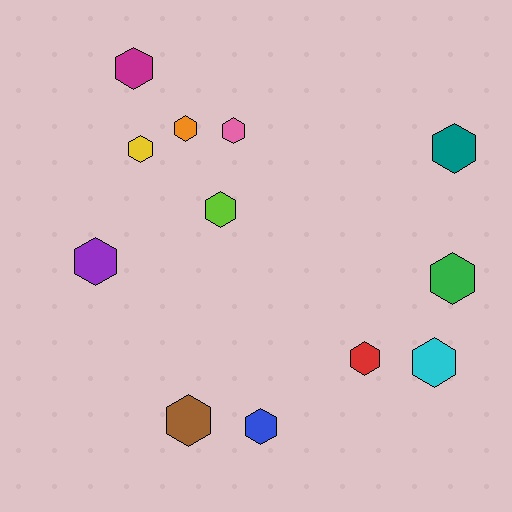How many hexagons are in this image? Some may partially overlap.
There are 12 hexagons.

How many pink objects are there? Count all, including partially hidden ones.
There is 1 pink object.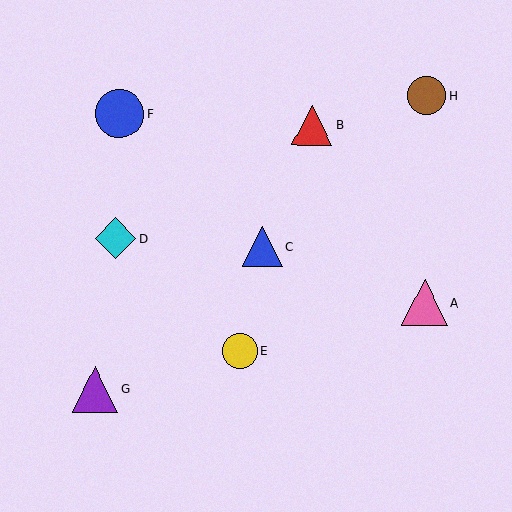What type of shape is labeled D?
Shape D is a cyan diamond.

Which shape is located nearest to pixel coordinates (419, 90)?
The brown circle (labeled H) at (427, 96) is nearest to that location.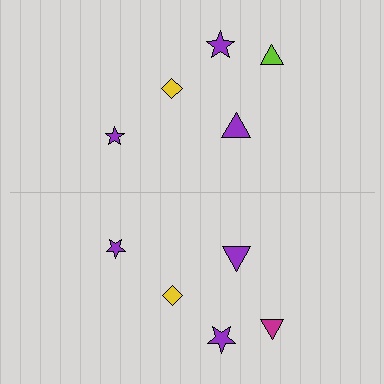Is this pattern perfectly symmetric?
No, the pattern is not perfectly symmetric. The magenta triangle on the bottom side breaks the symmetry — its mirror counterpart is lime.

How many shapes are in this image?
There are 10 shapes in this image.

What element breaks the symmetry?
The magenta triangle on the bottom side breaks the symmetry — its mirror counterpart is lime.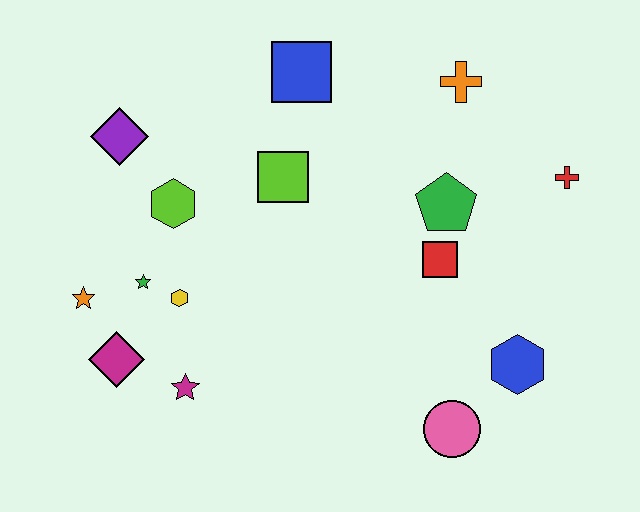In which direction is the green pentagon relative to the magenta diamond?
The green pentagon is to the right of the magenta diamond.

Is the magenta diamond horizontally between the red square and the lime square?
No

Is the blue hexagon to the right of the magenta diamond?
Yes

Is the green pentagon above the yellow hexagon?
Yes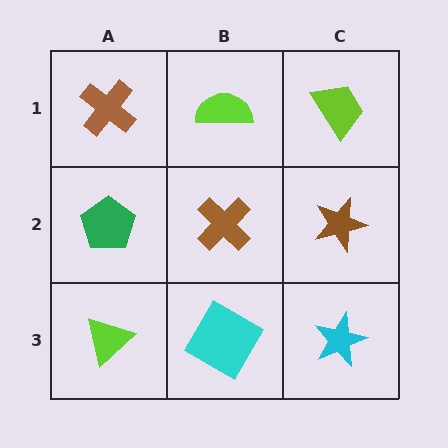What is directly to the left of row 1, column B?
A brown cross.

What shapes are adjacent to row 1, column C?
A brown star (row 2, column C), a lime semicircle (row 1, column B).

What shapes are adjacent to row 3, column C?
A brown star (row 2, column C), a cyan diamond (row 3, column B).